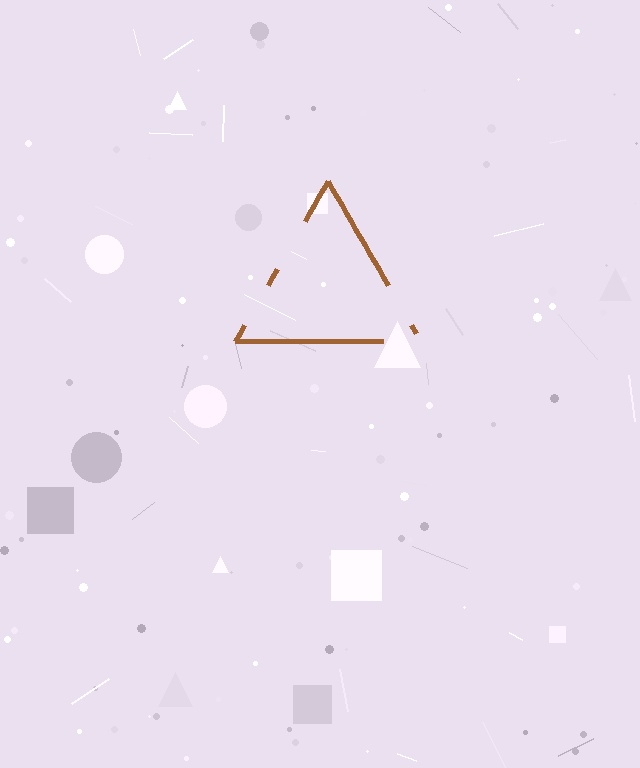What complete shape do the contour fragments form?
The contour fragments form a triangle.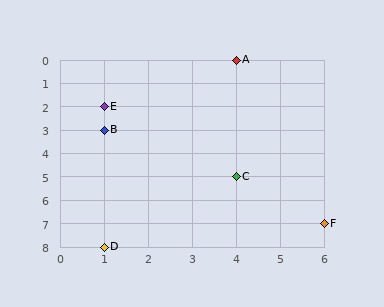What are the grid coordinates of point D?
Point D is at grid coordinates (1, 8).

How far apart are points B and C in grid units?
Points B and C are 3 columns and 2 rows apart (about 3.6 grid units diagonally).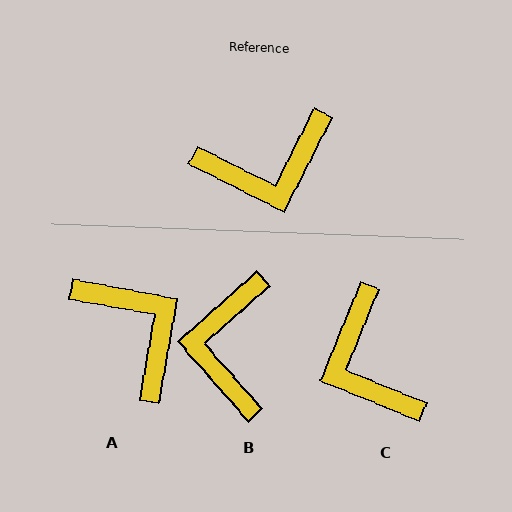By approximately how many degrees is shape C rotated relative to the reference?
Approximately 86 degrees clockwise.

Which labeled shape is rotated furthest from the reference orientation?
B, about 112 degrees away.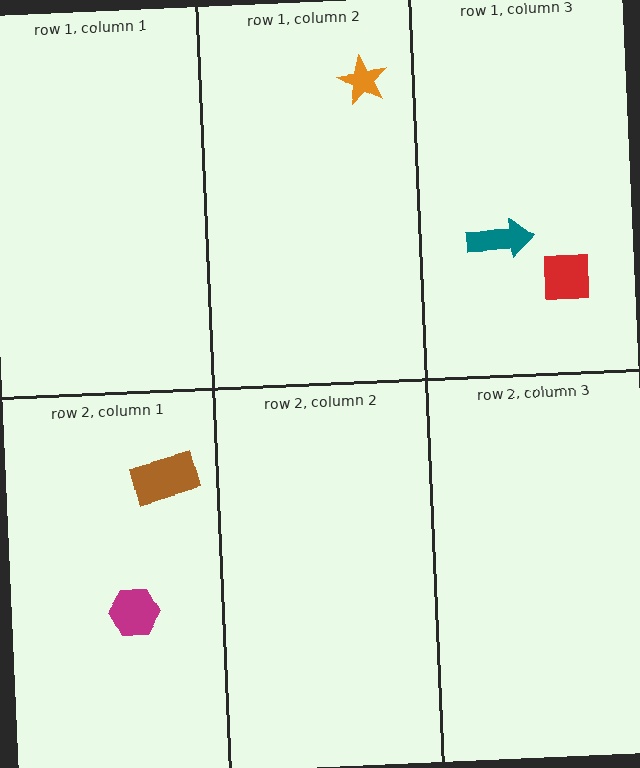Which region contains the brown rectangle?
The row 2, column 1 region.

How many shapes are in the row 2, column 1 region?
2.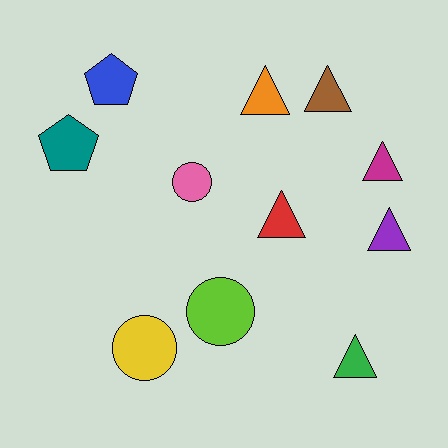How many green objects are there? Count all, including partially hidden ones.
There is 1 green object.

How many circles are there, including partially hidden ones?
There are 3 circles.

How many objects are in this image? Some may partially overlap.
There are 11 objects.